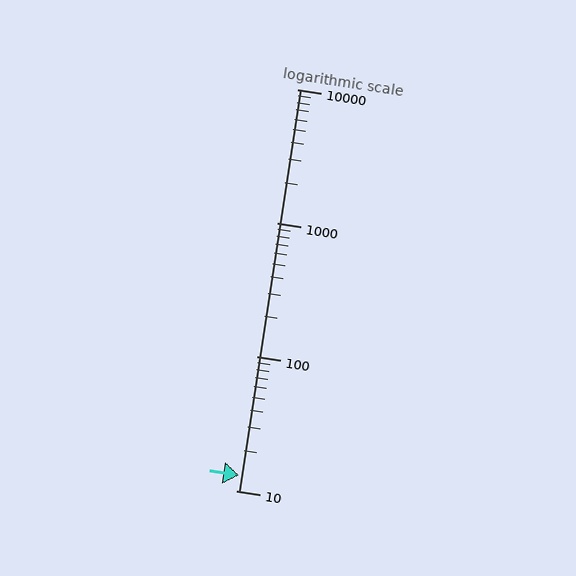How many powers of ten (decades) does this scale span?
The scale spans 3 decades, from 10 to 10000.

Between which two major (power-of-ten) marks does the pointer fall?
The pointer is between 10 and 100.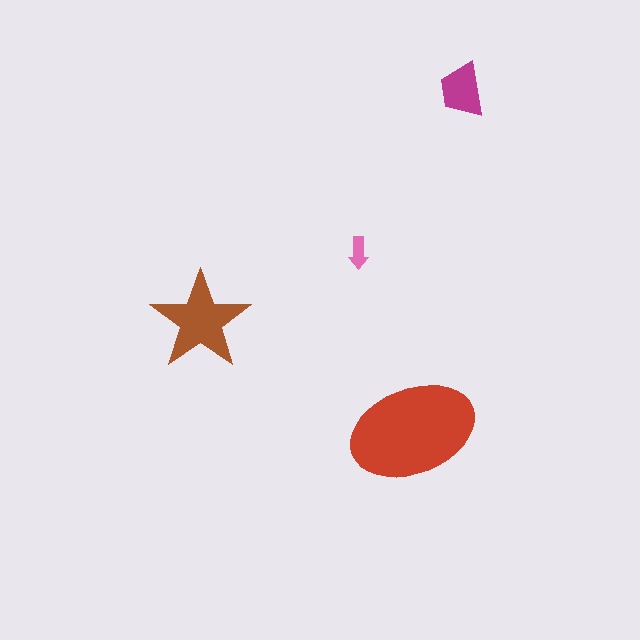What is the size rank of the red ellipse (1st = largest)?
1st.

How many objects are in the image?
There are 4 objects in the image.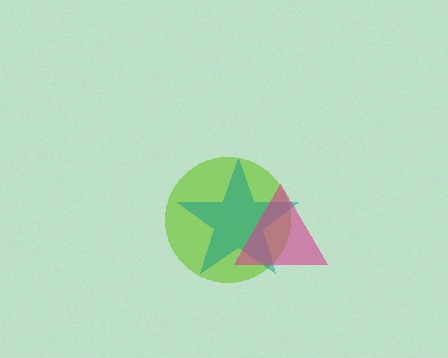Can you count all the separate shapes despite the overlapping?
Yes, there are 3 separate shapes.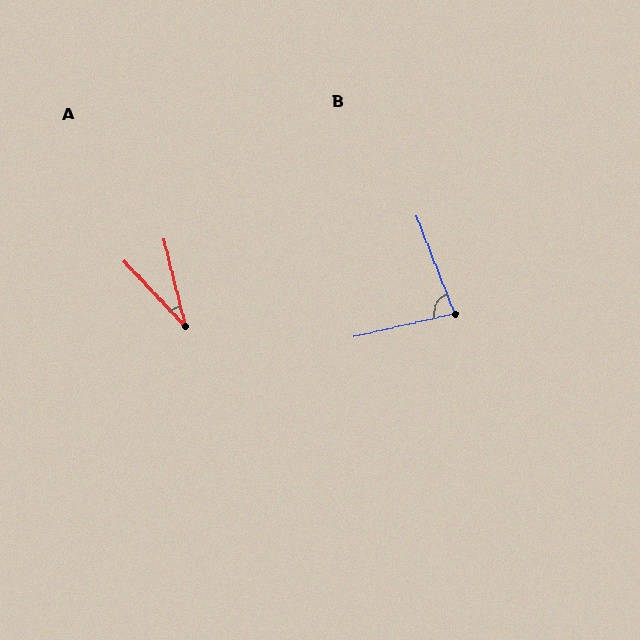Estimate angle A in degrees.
Approximately 30 degrees.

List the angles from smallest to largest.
A (30°), B (82°).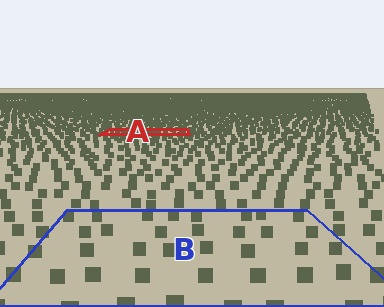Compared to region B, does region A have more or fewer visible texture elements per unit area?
Region A has more texture elements per unit area — they are packed more densely because it is farther away.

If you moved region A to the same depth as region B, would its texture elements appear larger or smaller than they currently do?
They would appear larger. At a closer depth, the same texture elements are projected at a bigger on-screen size.